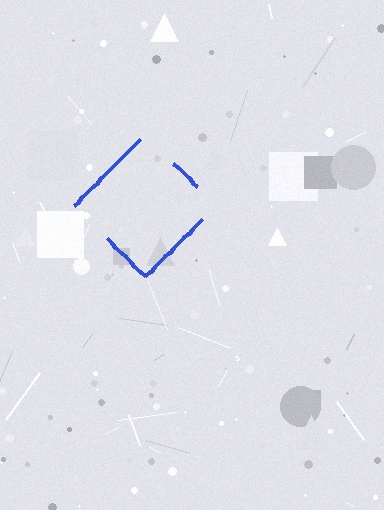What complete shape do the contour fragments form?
The contour fragments form a diamond.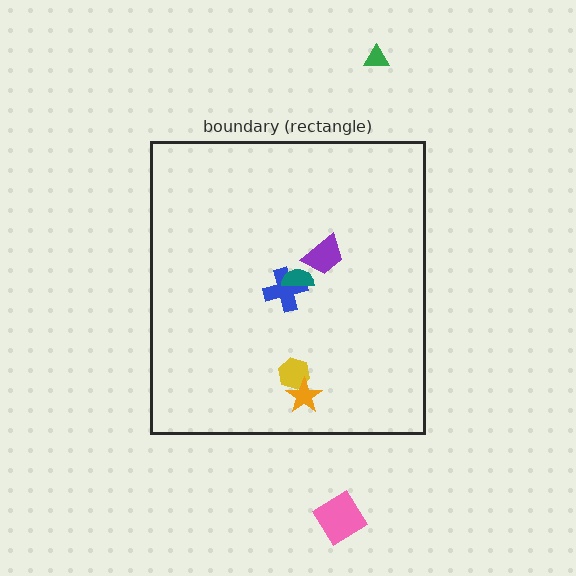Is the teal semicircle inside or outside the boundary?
Inside.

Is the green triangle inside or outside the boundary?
Outside.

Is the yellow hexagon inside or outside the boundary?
Inside.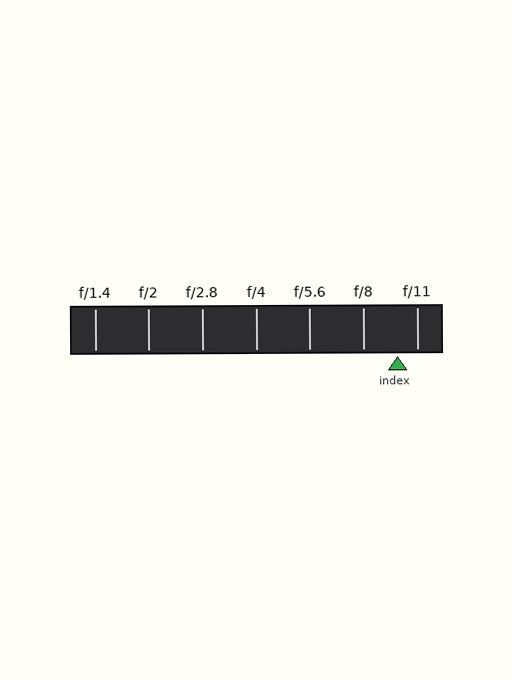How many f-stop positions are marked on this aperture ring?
There are 7 f-stop positions marked.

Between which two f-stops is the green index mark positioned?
The index mark is between f/8 and f/11.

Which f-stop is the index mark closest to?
The index mark is closest to f/11.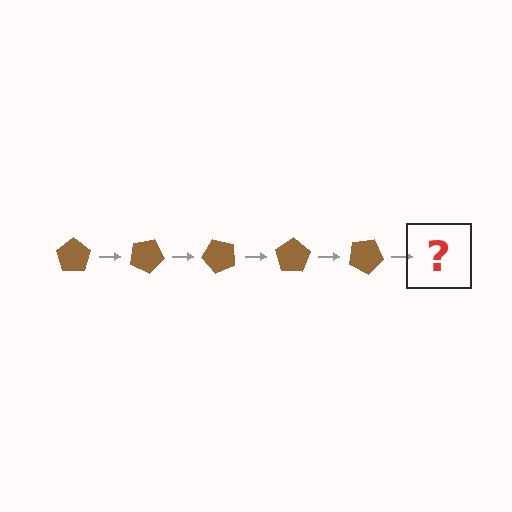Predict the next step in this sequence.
The next step is a brown pentagon rotated 125 degrees.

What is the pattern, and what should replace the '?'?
The pattern is that the pentagon rotates 25 degrees each step. The '?' should be a brown pentagon rotated 125 degrees.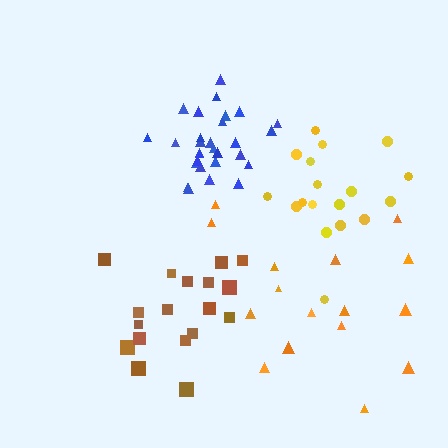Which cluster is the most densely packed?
Blue.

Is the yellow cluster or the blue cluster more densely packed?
Blue.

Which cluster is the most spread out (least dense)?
Orange.